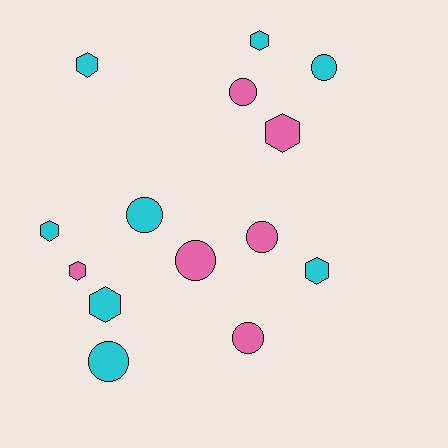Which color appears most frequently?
Cyan, with 8 objects.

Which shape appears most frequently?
Hexagon, with 7 objects.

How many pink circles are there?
There are 4 pink circles.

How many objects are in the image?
There are 14 objects.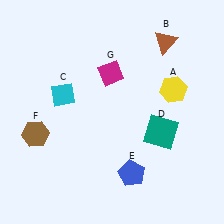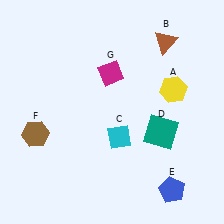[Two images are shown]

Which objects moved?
The objects that moved are: the cyan diamond (C), the blue pentagon (E).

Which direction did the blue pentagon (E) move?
The blue pentagon (E) moved right.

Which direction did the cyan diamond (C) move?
The cyan diamond (C) moved right.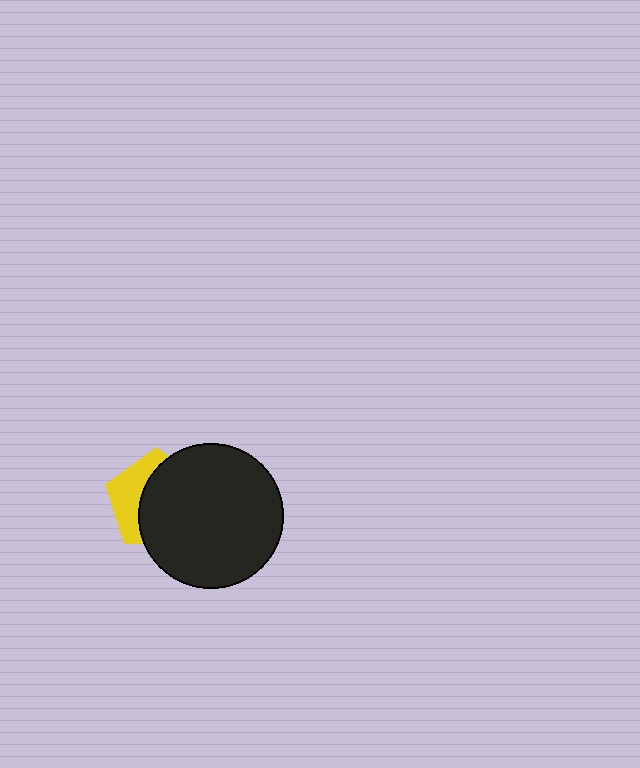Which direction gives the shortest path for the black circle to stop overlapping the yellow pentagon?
Moving right gives the shortest separation.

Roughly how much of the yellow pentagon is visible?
A small part of it is visible (roughly 36%).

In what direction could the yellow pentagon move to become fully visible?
The yellow pentagon could move left. That would shift it out from behind the black circle entirely.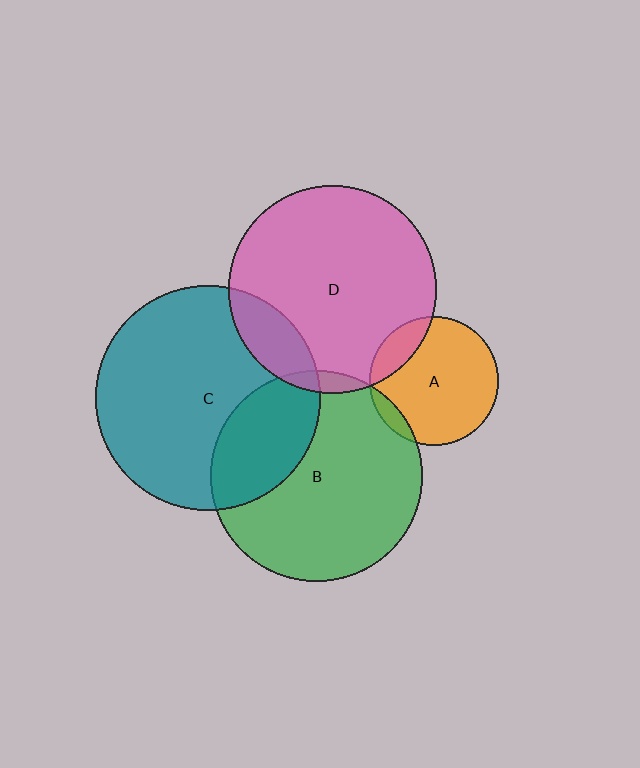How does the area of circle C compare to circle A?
Approximately 3.0 times.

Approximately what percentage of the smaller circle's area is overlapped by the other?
Approximately 15%.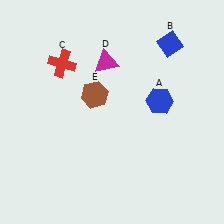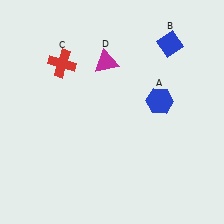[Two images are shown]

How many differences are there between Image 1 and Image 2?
There is 1 difference between the two images.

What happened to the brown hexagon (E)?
The brown hexagon (E) was removed in Image 2. It was in the top-left area of Image 1.